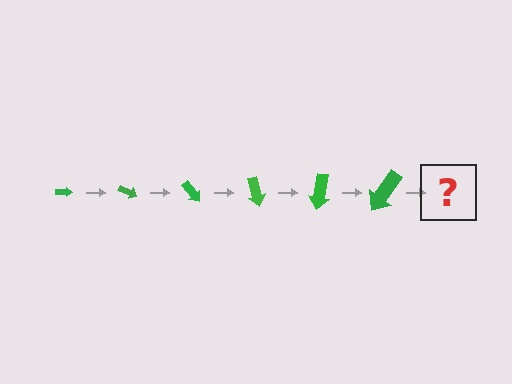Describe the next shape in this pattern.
It should be an arrow, larger than the previous one and rotated 150 degrees from the start.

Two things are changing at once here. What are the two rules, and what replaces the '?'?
The two rules are that the arrow grows larger each step and it rotates 25 degrees each step. The '?' should be an arrow, larger than the previous one and rotated 150 degrees from the start.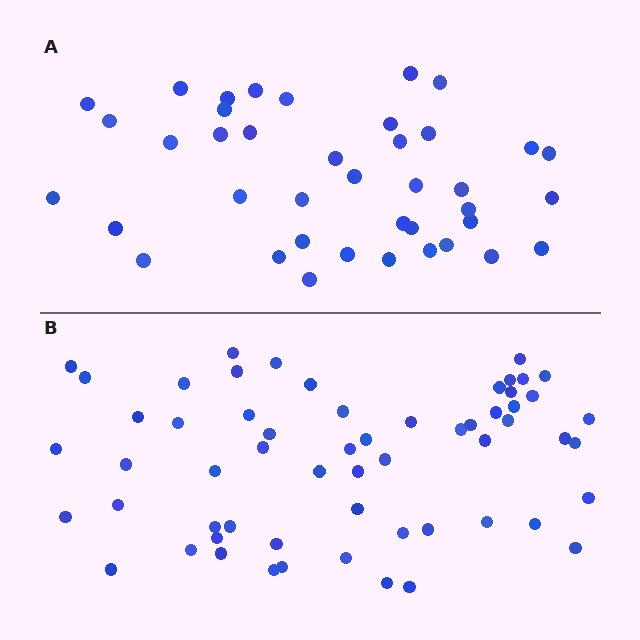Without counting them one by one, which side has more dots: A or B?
Region B (the bottom region) has more dots.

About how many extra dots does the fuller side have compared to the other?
Region B has approximately 20 more dots than region A.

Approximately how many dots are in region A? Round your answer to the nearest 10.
About 40 dots.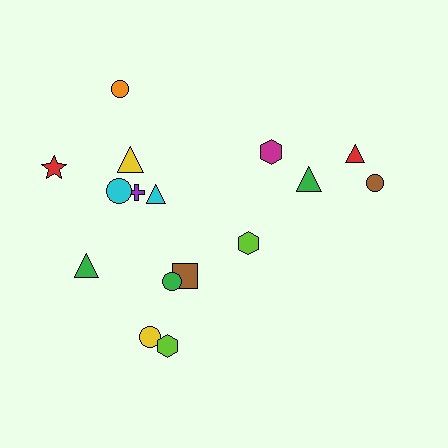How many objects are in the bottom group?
There are 5 objects.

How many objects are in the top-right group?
There are 4 objects.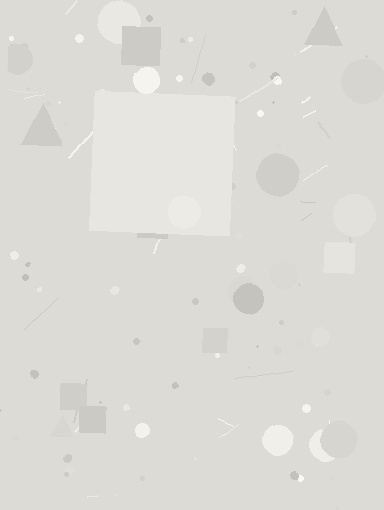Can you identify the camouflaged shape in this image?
The camouflaged shape is a square.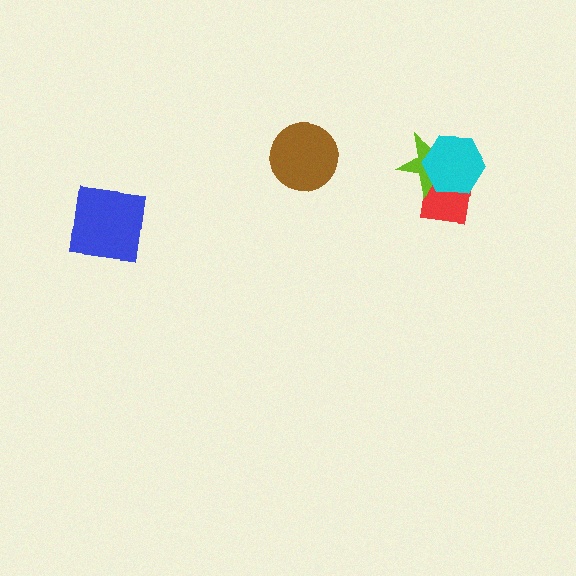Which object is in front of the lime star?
The cyan hexagon is in front of the lime star.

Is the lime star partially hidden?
Yes, it is partially covered by another shape.